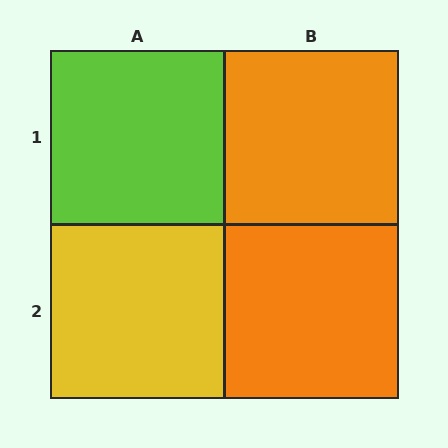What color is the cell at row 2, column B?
Orange.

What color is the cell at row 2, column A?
Yellow.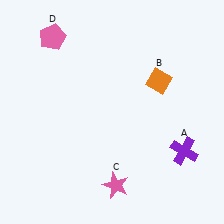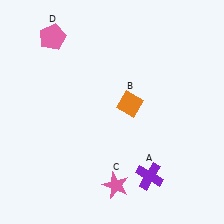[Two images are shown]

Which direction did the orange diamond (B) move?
The orange diamond (B) moved left.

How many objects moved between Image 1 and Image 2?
2 objects moved between the two images.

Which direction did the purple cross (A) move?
The purple cross (A) moved left.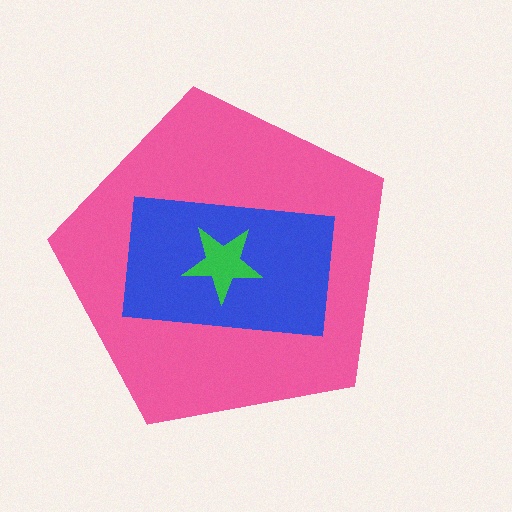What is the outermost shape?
The pink pentagon.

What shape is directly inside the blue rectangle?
The green star.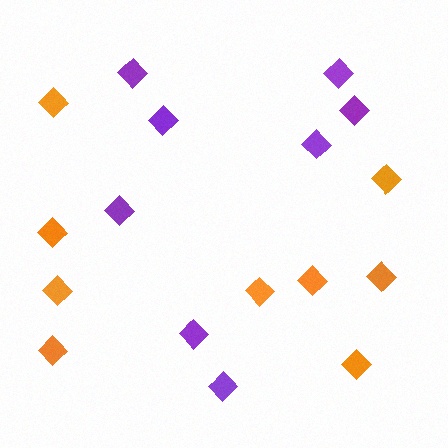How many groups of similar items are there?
There are 2 groups: one group of purple diamonds (8) and one group of orange diamonds (9).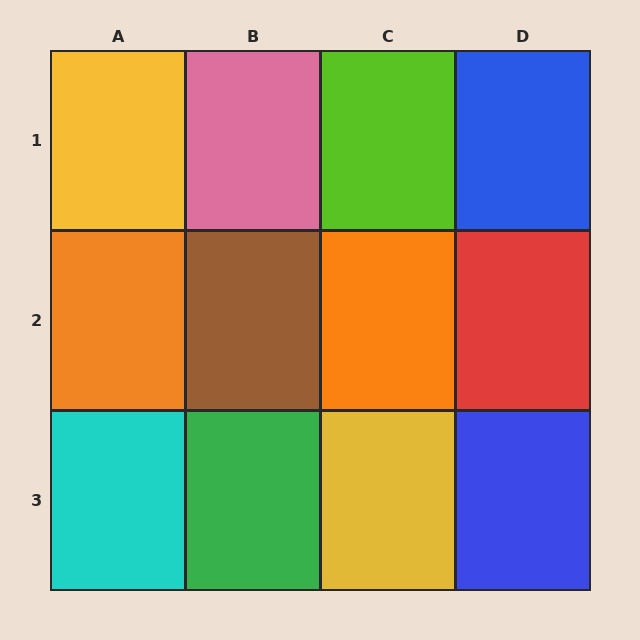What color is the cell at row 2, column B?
Brown.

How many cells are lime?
1 cell is lime.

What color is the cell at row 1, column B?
Pink.